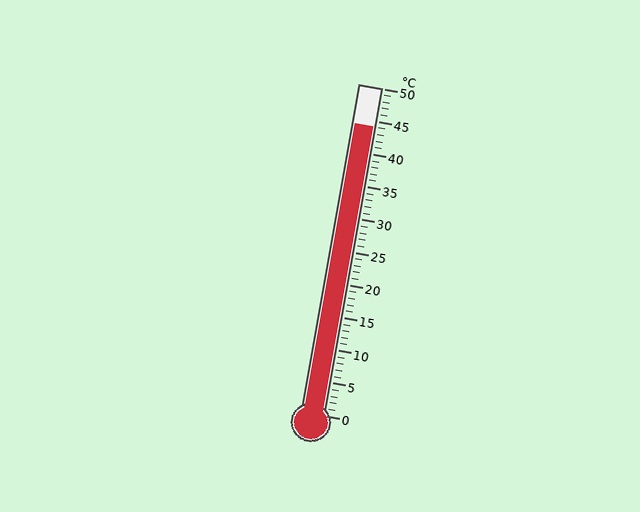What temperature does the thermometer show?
The thermometer shows approximately 44°C.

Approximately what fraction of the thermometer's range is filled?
The thermometer is filled to approximately 90% of its range.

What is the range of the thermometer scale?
The thermometer scale ranges from 0°C to 50°C.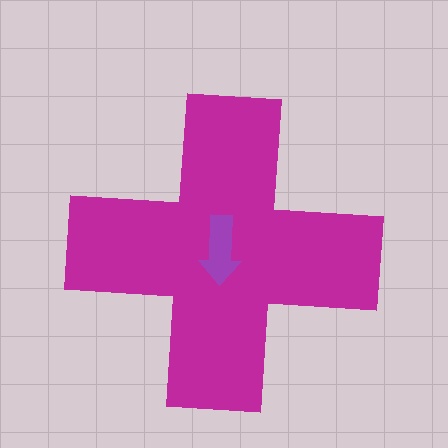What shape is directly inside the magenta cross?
The purple arrow.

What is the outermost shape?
The magenta cross.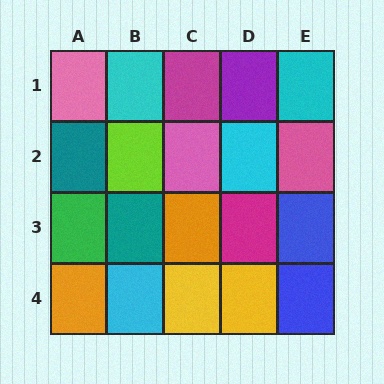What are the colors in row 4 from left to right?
Orange, cyan, yellow, yellow, blue.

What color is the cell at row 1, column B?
Cyan.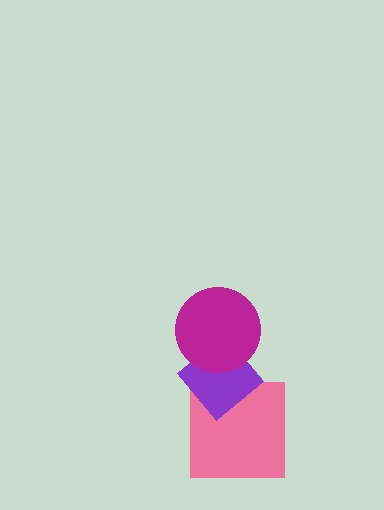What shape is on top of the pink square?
The purple diamond is on top of the pink square.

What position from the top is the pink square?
The pink square is 3rd from the top.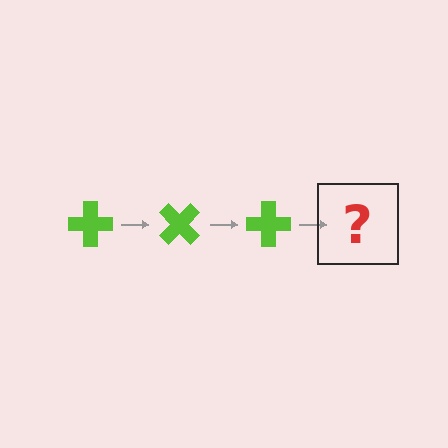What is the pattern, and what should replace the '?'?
The pattern is that the cross rotates 45 degrees each step. The '?' should be a lime cross rotated 135 degrees.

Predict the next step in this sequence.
The next step is a lime cross rotated 135 degrees.